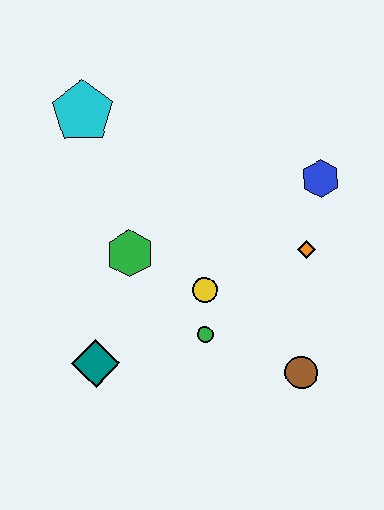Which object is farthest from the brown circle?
The cyan pentagon is farthest from the brown circle.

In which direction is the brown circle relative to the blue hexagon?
The brown circle is below the blue hexagon.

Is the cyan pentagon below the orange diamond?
No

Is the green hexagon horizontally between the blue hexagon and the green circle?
No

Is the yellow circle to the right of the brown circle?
No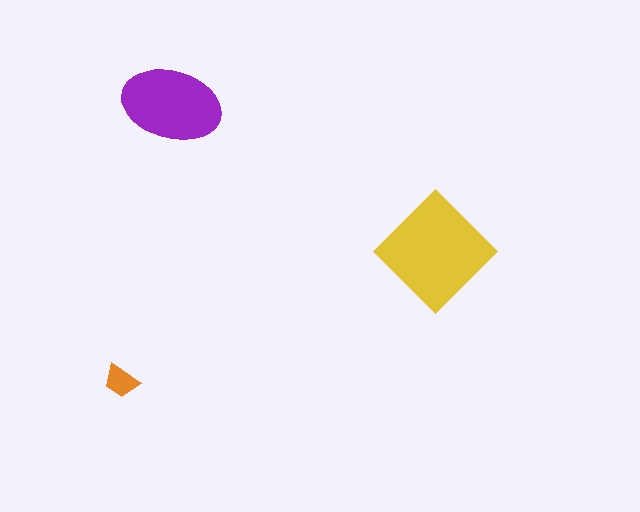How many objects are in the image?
There are 3 objects in the image.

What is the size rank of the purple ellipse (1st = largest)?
2nd.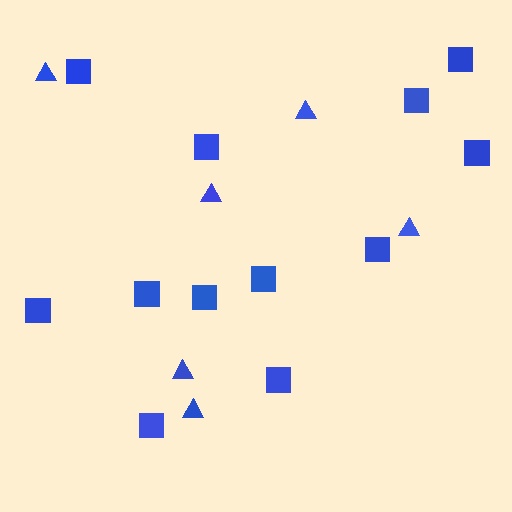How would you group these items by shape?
There are 2 groups: one group of triangles (6) and one group of squares (12).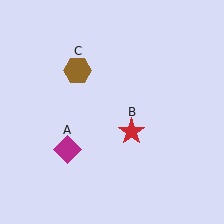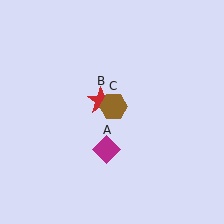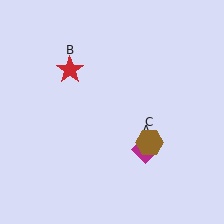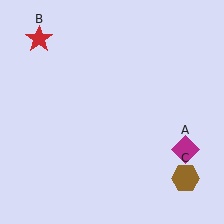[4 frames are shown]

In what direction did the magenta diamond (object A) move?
The magenta diamond (object A) moved right.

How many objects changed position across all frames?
3 objects changed position: magenta diamond (object A), red star (object B), brown hexagon (object C).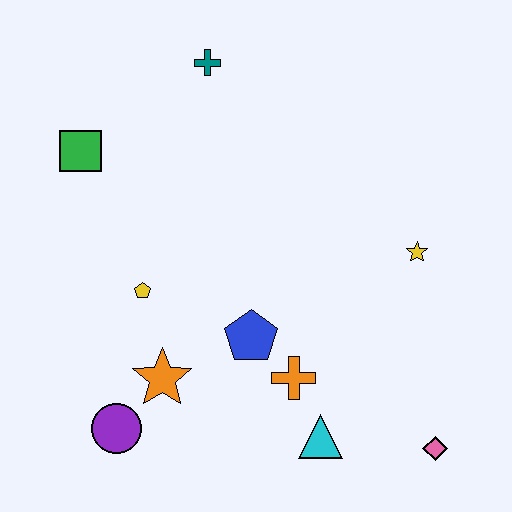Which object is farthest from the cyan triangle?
The teal cross is farthest from the cyan triangle.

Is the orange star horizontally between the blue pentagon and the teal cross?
No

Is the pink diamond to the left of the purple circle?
No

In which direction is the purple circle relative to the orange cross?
The purple circle is to the left of the orange cross.